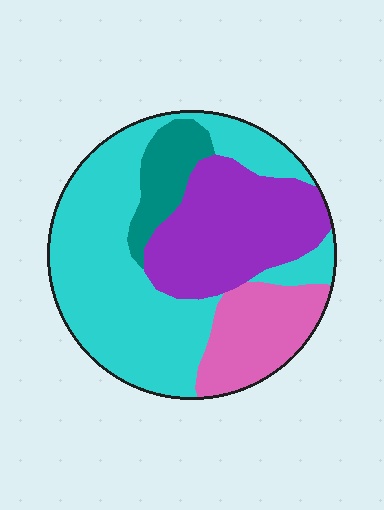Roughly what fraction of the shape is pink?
Pink covers around 15% of the shape.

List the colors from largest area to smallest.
From largest to smallest: cyan, purple, pink, teal.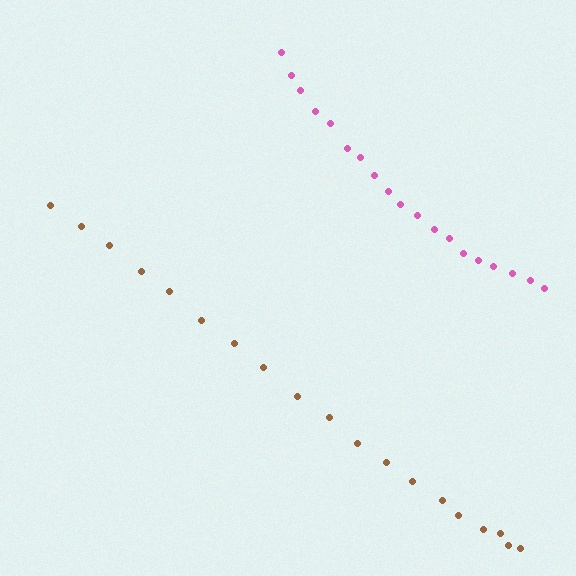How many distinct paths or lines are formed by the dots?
There are 2 distinct paths.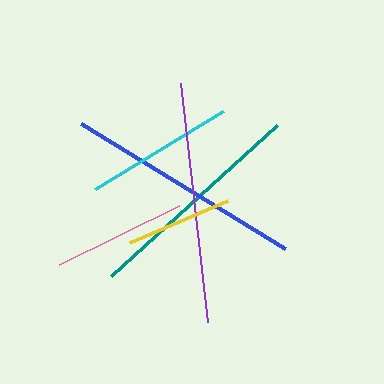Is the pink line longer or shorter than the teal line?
The teal line is longer than the pink line.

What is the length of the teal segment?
The teal segment is approximately 225 pixels long.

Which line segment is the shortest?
The yellow line is the shortest at approximately 107 pixels.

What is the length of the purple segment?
The purple segment is approximately 241 pixels long.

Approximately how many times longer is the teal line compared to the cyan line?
The teal line is approximately 1.5 times the length of the cyan line.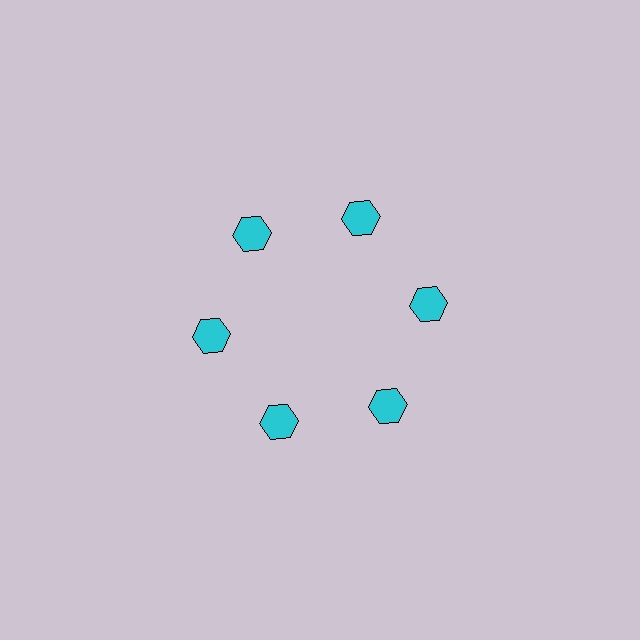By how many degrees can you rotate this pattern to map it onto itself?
The pattern maps onto itself every 60 degrees of rotation.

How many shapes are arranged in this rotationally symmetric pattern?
There are 6 shapes, arranged in 6 groups of 1.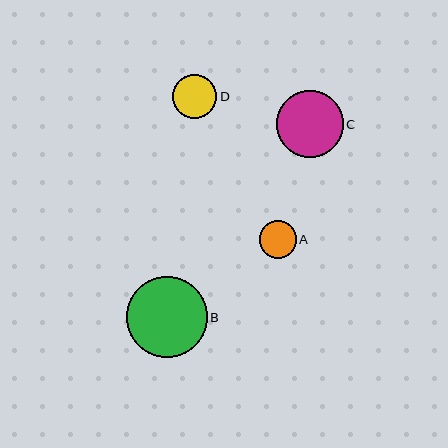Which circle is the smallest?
Circle A is the smallest with a size of approximately 37 pixels.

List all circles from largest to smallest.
From largest to smallest: B, C, D, A.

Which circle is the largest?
Circle B is the largest with a size of approximately 80 pixels.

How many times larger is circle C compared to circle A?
Circle C is approximately 1.8 times the size of circle A.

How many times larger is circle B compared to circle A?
Circle B is approximately 2.2 times the size of circle A.